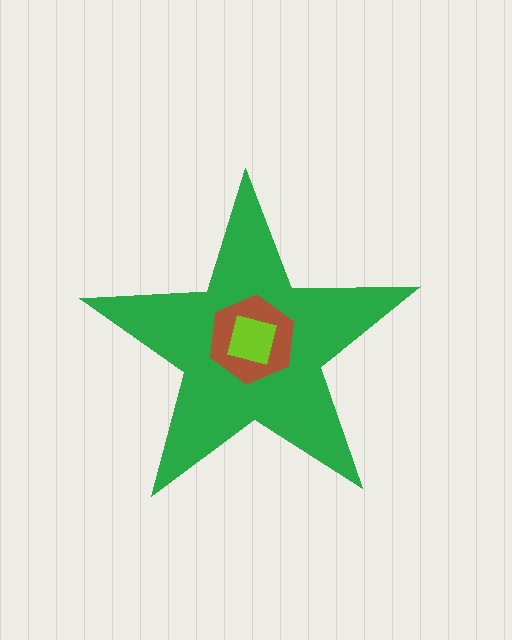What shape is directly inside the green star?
The brown hexagon.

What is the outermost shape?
The green star.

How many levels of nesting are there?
3.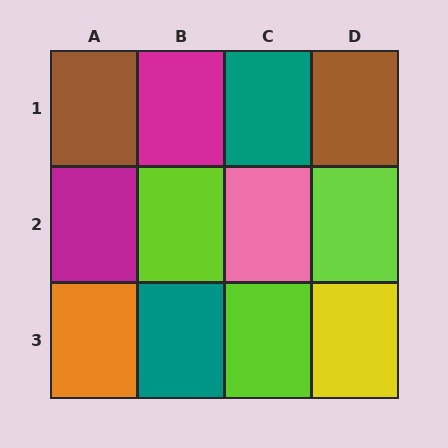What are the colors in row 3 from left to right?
Orange, teal, lime, yellow.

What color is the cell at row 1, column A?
Brown.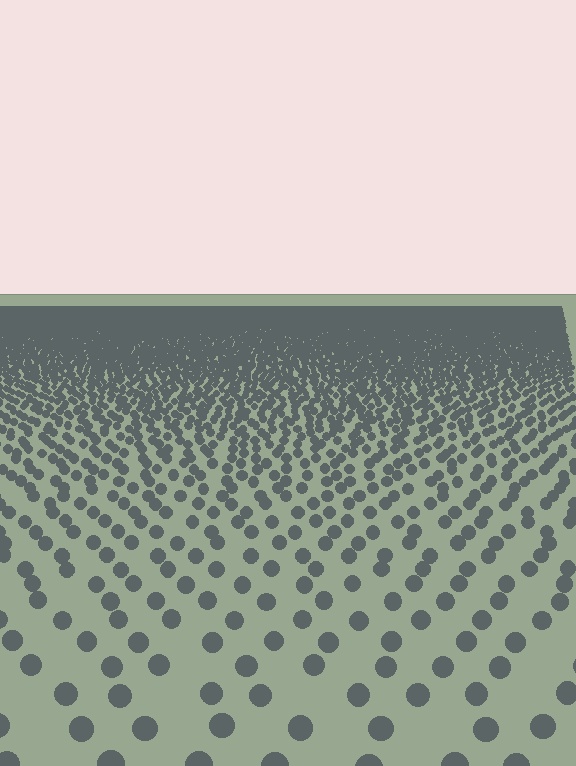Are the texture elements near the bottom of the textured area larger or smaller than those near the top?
Larger. Near the bottom, elements are closer to the viewer and appear at a bigger on-screen size.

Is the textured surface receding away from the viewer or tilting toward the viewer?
The surface is receding away from the viewer. Texture elements get smaller and denser toward the top.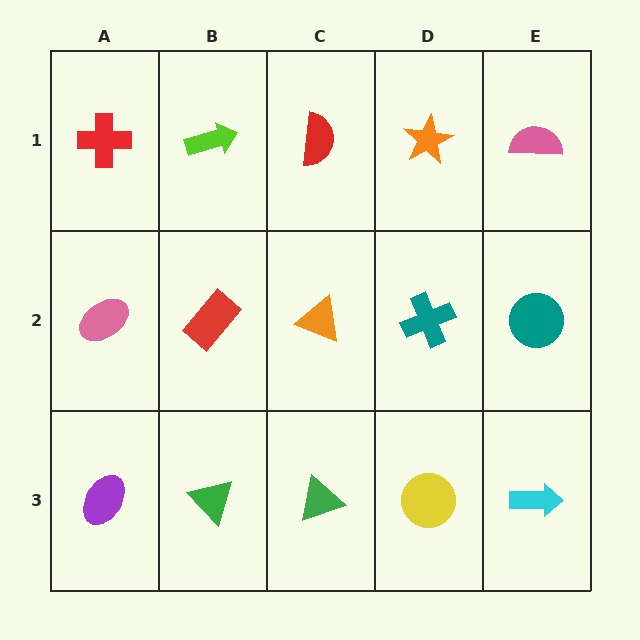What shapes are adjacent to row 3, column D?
A teal cross (row 2, column D), a green triangle (row 3, column C), a cyan arrow (row 3, column E).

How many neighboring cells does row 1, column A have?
2.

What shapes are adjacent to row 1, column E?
A teal circle (row 2, column E), an orange star (row 1, column D).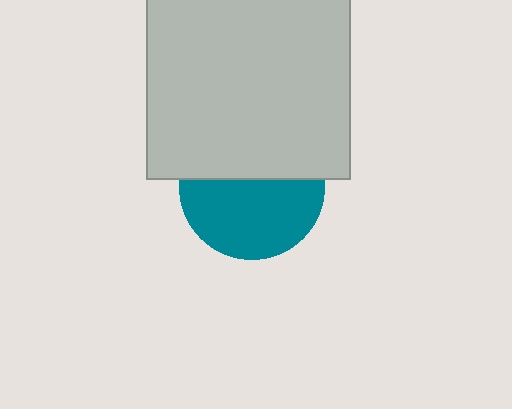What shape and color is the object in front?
The object in front is a light gray square.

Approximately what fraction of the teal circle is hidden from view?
Roughly 43% of the teal circle is hidden behind the light gray square.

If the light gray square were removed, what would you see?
You would see the complete teal circle.